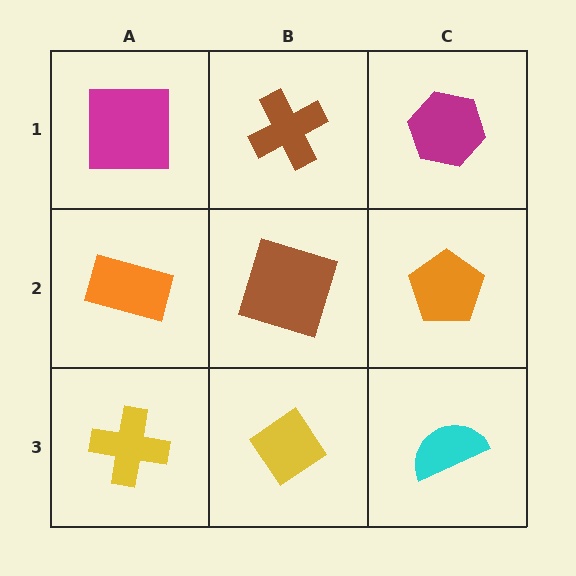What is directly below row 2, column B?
A yellow diamond.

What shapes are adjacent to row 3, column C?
An orange pentagon (row 2, column C), a yellow diamond (row 3, column B).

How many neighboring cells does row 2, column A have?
3.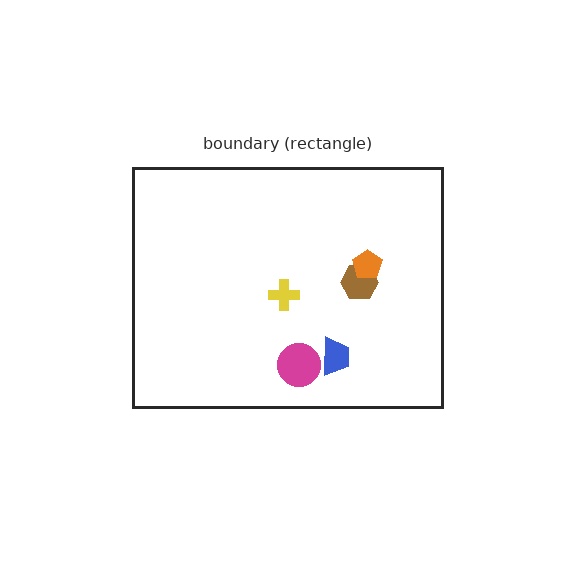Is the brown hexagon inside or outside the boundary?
Inside.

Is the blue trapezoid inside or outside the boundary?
Inside.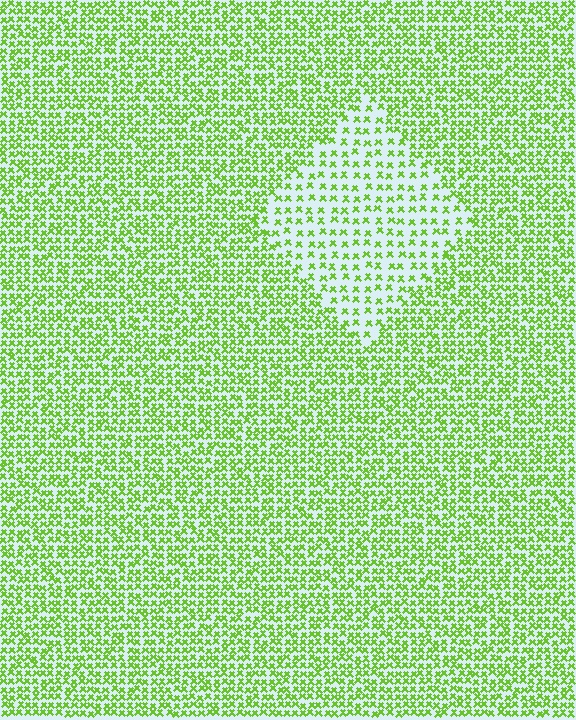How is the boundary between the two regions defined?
The boundary is defined by a change in element density (approximately 2.1x ratio). All elements are the same color, size, and shape.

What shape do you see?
I see a diamond.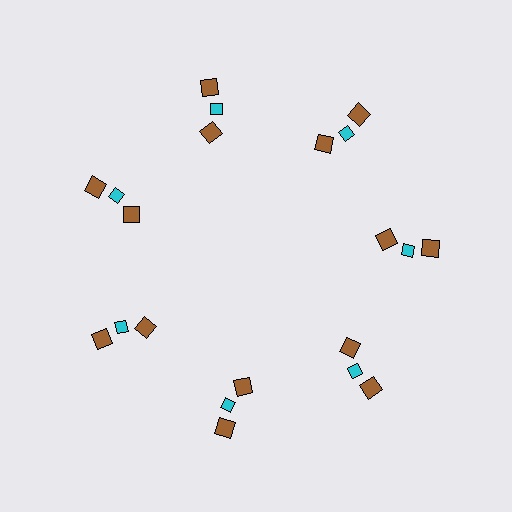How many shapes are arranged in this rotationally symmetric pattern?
There are 21 shapes, arranged in 7 groups of 3.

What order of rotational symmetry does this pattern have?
This pattern has 7-fold rotational symmetry.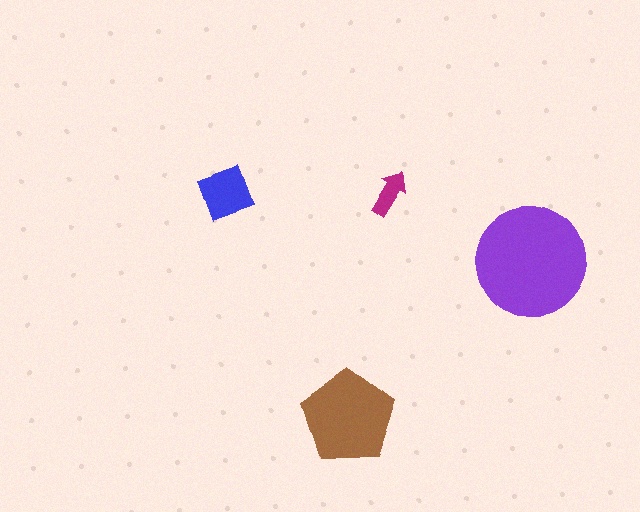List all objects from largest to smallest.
The purple circle, the brown pentagon, the blue diamond, the magenta arrow.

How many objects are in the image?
There are 4 objects in the image.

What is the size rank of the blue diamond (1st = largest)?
3rd.